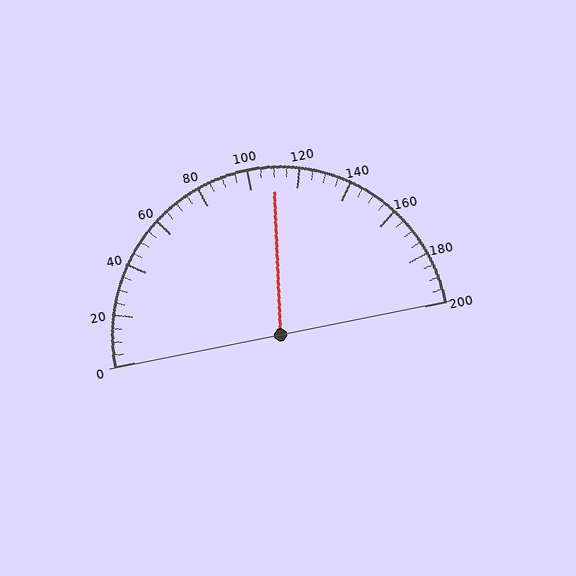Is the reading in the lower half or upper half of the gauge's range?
The reading is in the upper half of the range (0 to 200).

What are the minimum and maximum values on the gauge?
The gauge ranges from 0 to 200.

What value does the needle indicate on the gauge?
The needle indicates approximately 110.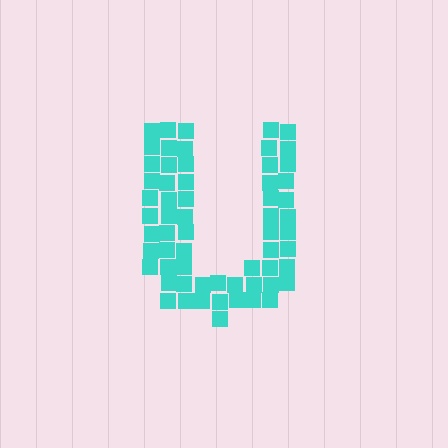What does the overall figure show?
The overall figure shows the letter U.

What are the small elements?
The small elements are squares.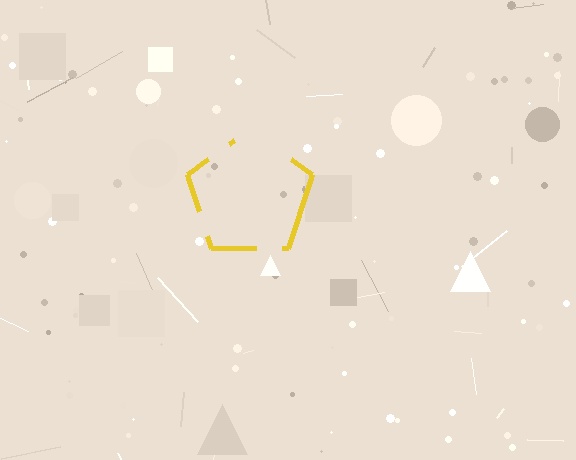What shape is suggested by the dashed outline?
The dashed outline suggests a pentagon.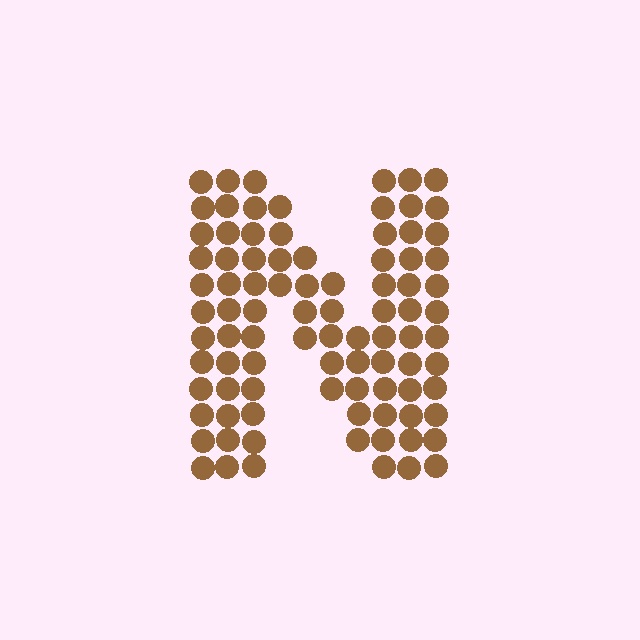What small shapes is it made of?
It is made of small circles.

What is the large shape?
The large shape is the letter N.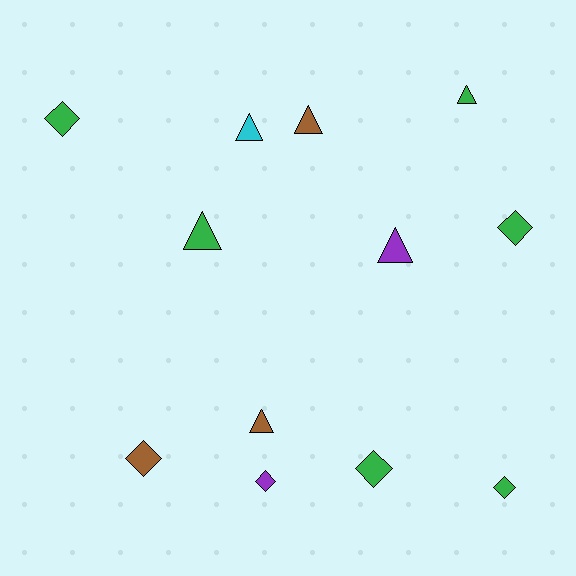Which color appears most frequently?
Green, with 6 objects.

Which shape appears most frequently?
Diamond, with 6 objects.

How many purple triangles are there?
There is 1 purple triangle.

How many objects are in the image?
There are 12 objects.